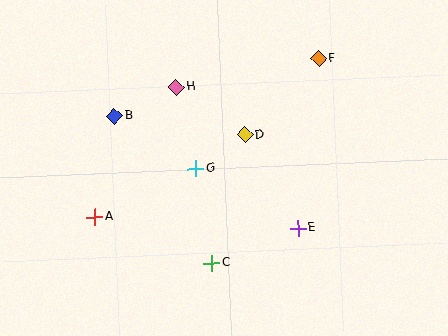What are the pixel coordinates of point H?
Point H is at (176, 87).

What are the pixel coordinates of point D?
Point D is at (245, 135).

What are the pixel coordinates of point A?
Point A is at (95, 217).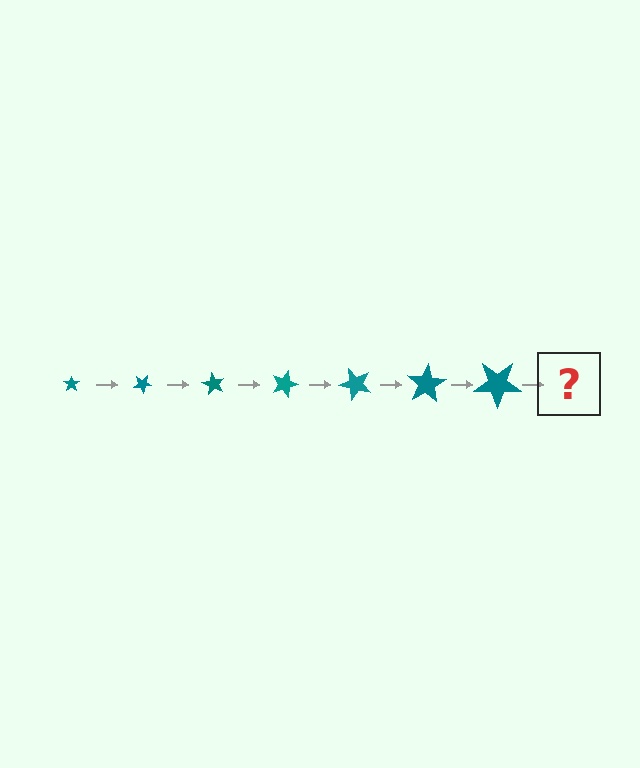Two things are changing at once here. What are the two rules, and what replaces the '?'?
The two rules are that the star grows larger each step and it rotates 30 degrees each step. The '?' should be a star, larger than the previous one and rotated 210 degrees from the start.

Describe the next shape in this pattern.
It should be a star, larger than the previous one and rotated 210 degrees from the start.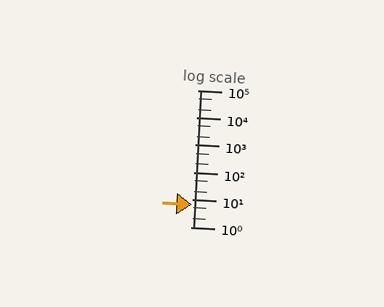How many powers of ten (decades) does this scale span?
The scale spans 5 decades, from 1 to 100000.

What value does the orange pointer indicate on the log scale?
The pointer indicates approximately 6.7.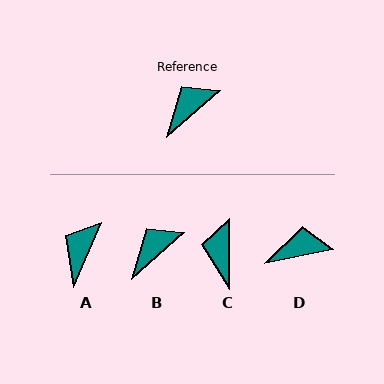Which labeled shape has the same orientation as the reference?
B.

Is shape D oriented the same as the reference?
No, it is off by about 30 degrees.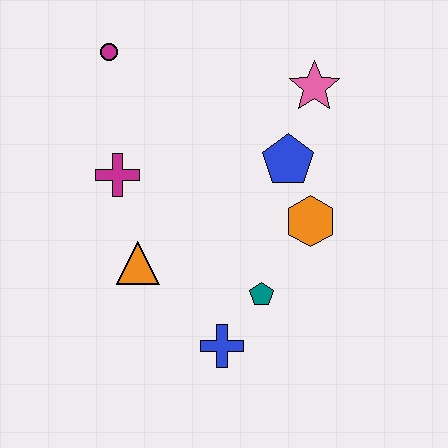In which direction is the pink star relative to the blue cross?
The pink star is above the blue cross.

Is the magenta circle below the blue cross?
No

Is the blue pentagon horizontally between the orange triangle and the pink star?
Yes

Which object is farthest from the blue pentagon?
The magenta circle is farthest from the blue pentagon.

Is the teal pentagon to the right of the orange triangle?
Yes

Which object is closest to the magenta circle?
The magenta cross is closest to the magenta circle.